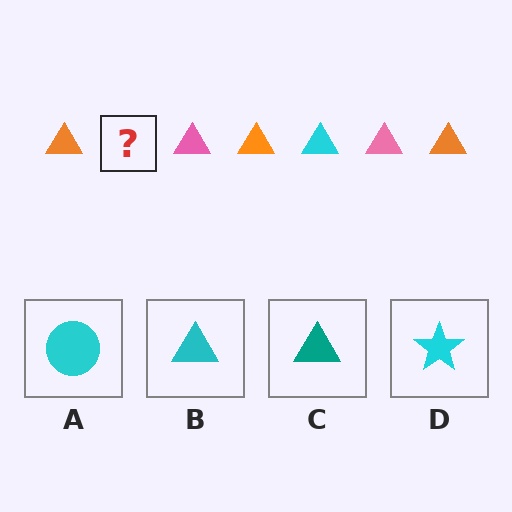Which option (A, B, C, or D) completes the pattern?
B.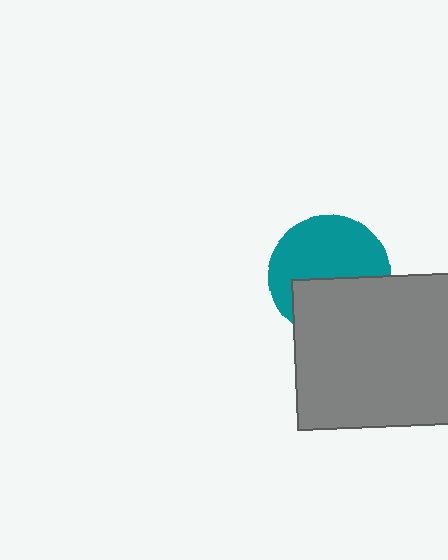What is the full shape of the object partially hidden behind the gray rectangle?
The partially hidden object is a teal circle.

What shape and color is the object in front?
The object in front is a gray rectangle.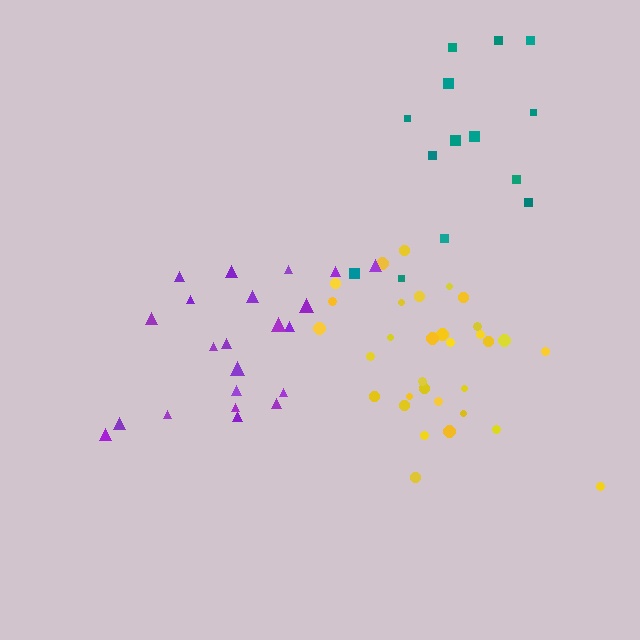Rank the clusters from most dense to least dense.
yellow, purple, teal.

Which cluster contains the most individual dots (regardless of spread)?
Yellow (32).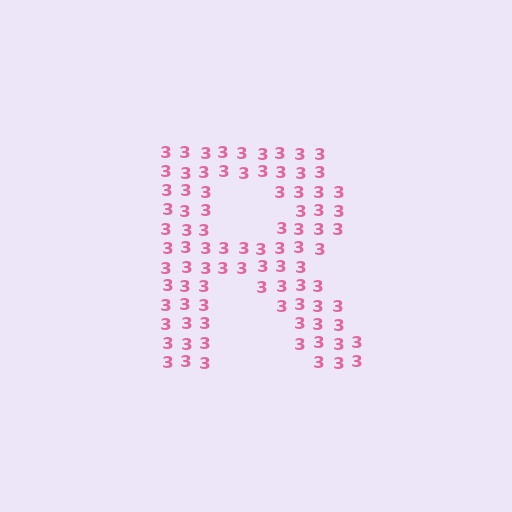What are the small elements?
The small elements are digit 3's.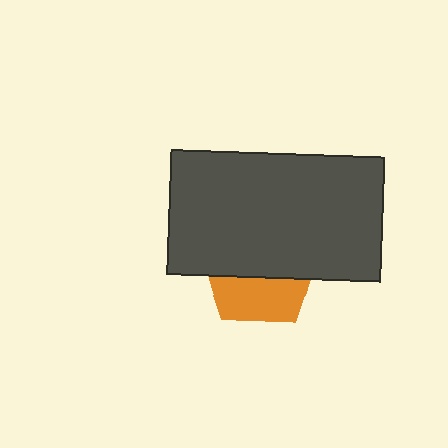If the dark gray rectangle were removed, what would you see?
You would see the complete orange pentagon.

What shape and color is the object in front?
The object in front is a dark gray rectangle.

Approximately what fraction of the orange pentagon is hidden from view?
Roughly 61% of the orange pentagon is hidden behind the dark gray rectangle.